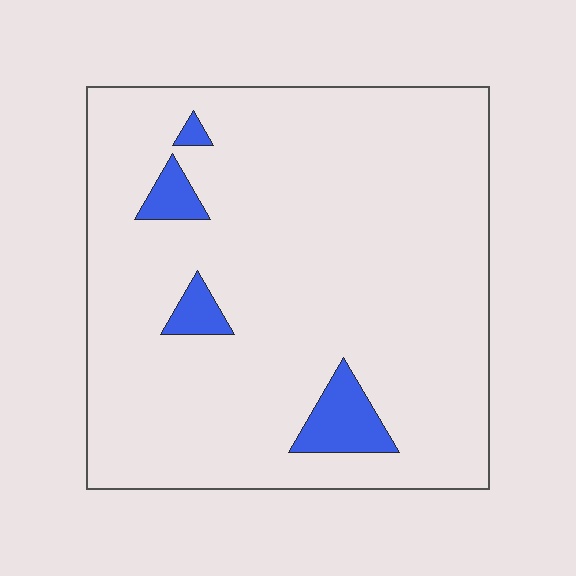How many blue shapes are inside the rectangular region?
4.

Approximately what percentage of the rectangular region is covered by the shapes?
Approximately 5%.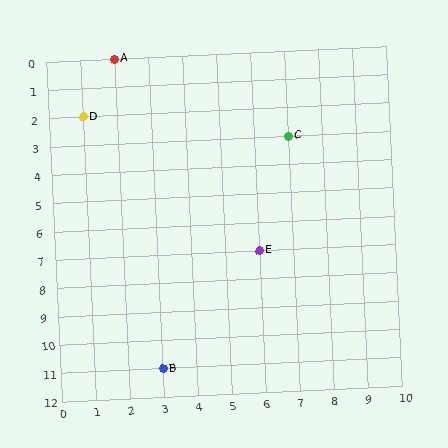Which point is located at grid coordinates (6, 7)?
Point E is at (6, 7).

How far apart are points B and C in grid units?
Points B and C are 4 columns and 8 rows apart (about 8.9 grid units diagonally).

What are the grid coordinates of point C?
Point C is at grid coordinates (7, 3).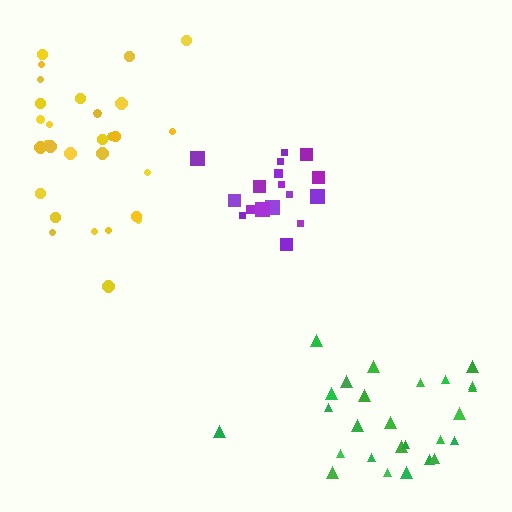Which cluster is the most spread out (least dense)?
Yellow.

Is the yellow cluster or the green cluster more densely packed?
Green.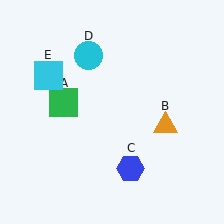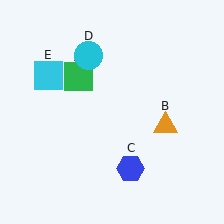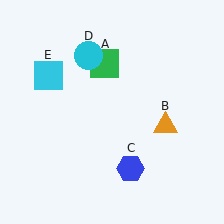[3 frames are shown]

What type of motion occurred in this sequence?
The green square (object A) rotated clockwise around the center of the scene.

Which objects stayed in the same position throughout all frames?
Orange triangle (object B) and blue hexagon (object C) and cyan circle (object D) and cyan square (object E) remained stationary.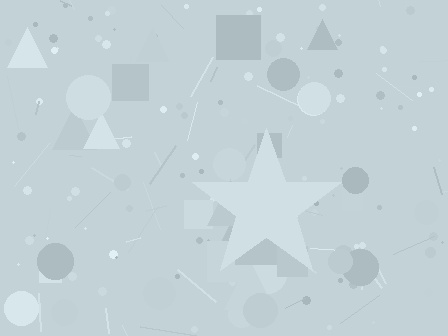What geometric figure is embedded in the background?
A star is embedded in the background.